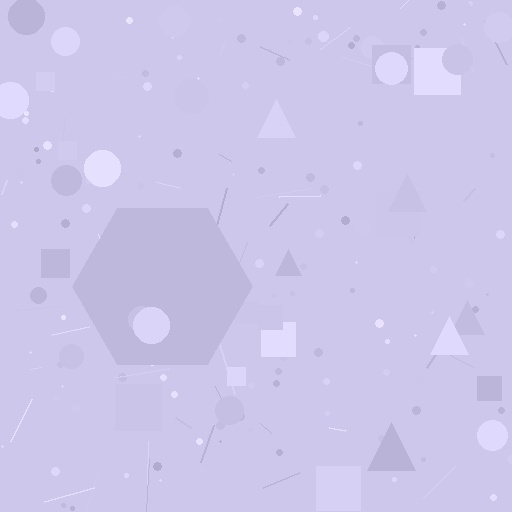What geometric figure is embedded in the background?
A hexagon is embedded in the background.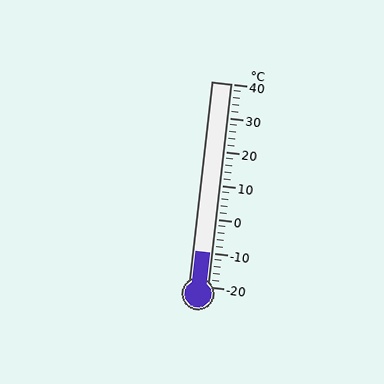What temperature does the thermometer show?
The thermometer shows approximately -10°C.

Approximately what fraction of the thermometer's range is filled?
The thermometer is filled to approximately 15% of its range.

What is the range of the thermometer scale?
The thermometer scale ranges from -20°C to 40°C.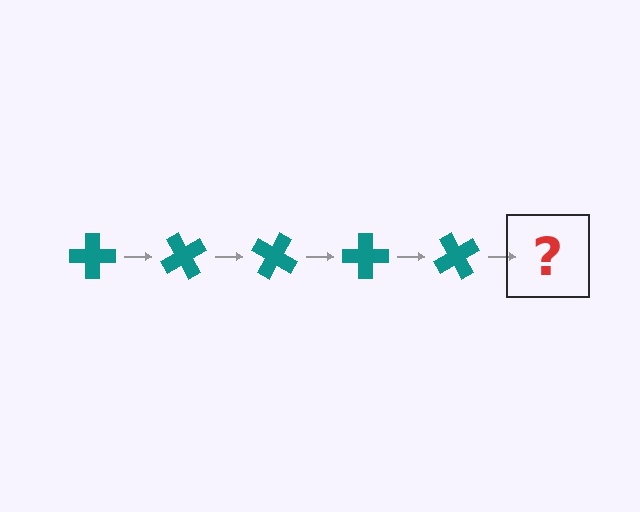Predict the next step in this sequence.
The next step is a teal cross rotated 300 degrees.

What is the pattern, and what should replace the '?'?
The pattern is that the cross rotates 60 degrees each step. The '?' should be a teal cross rotated 300 degrees.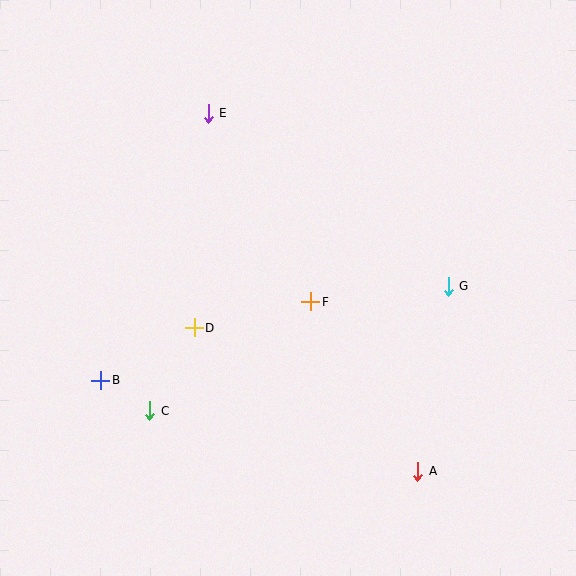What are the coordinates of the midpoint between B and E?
The midpoint between B and E is at (154, 247).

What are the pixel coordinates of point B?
Point B is at (101, 380).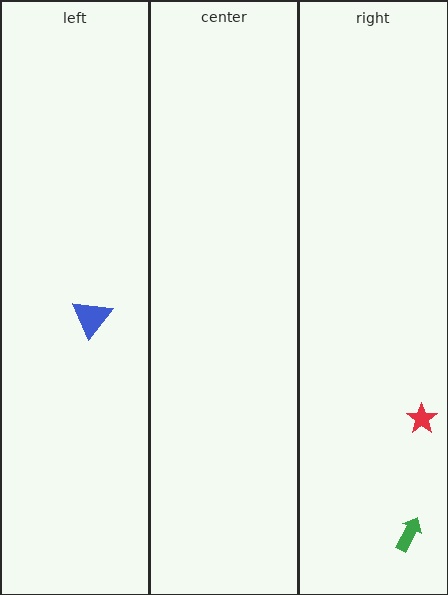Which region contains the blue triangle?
The left region.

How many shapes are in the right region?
2.